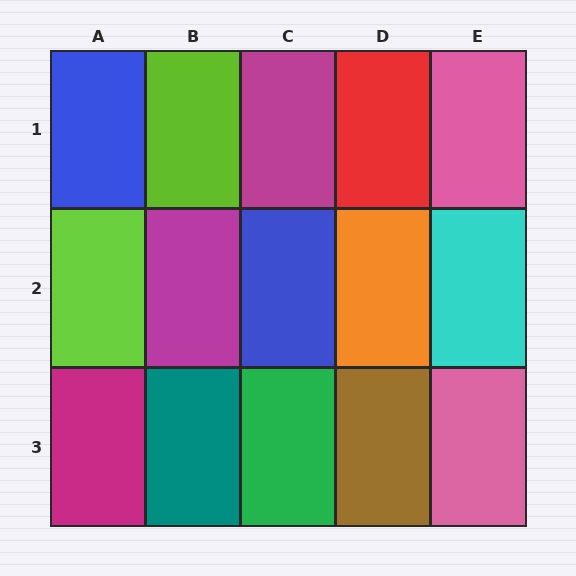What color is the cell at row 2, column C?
Blue.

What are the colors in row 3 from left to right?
Magenta, teal, green, brown, pink.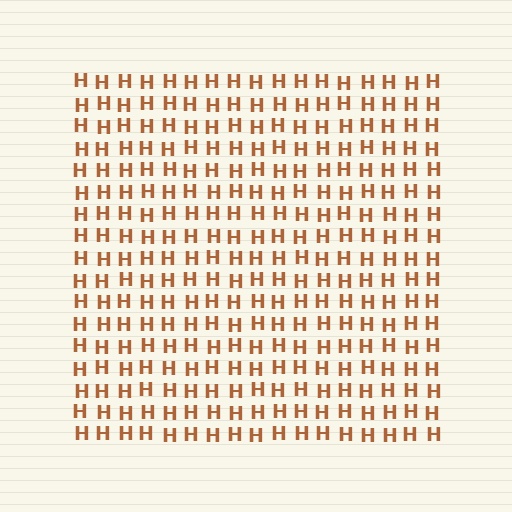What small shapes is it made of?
It is made of small letter H's.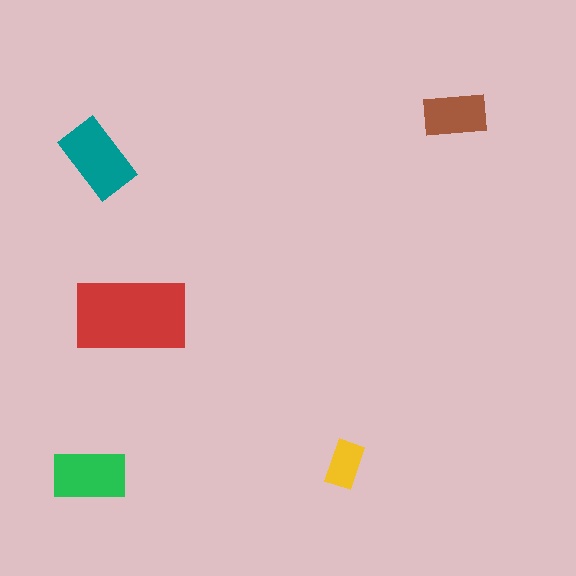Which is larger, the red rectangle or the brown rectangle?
The red one.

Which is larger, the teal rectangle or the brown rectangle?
The teal one.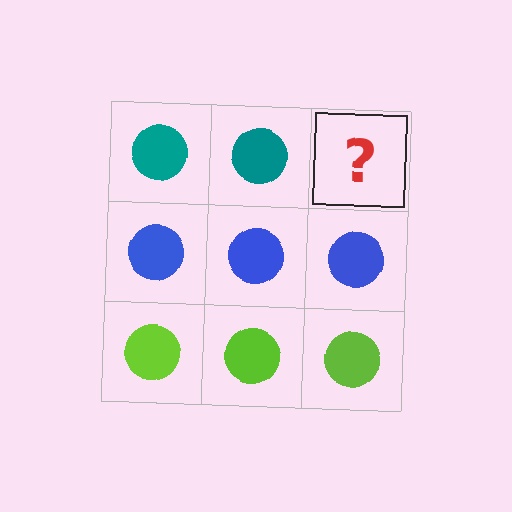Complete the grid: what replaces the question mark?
The question mark should be replaced with a teal circle.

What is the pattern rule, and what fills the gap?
The rule is that each row has a consistent color. The gap should be filled with a teal circle.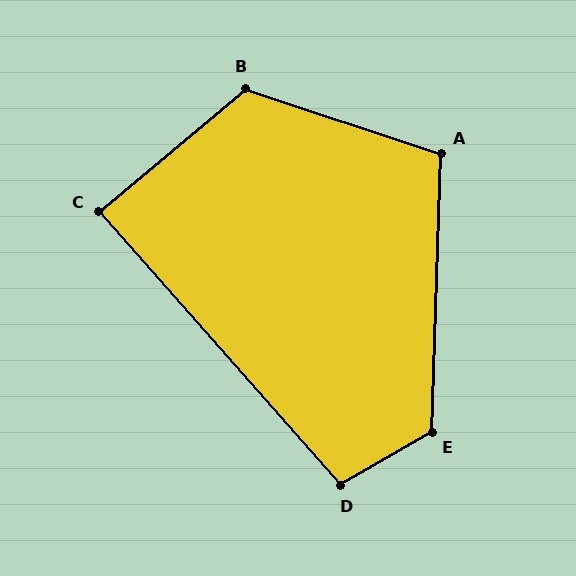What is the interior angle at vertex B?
Approximately 122 degrees (obtuse).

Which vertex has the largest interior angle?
E, at approximately 122 degrees.